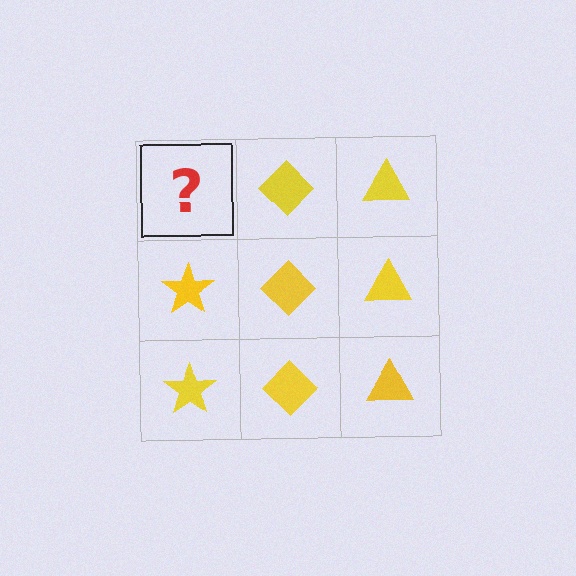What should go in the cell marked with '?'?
The missing cell should contain a yellow star.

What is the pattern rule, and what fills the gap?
The rule is that each column has a consistent shape. The gap should be filled with a yellow star.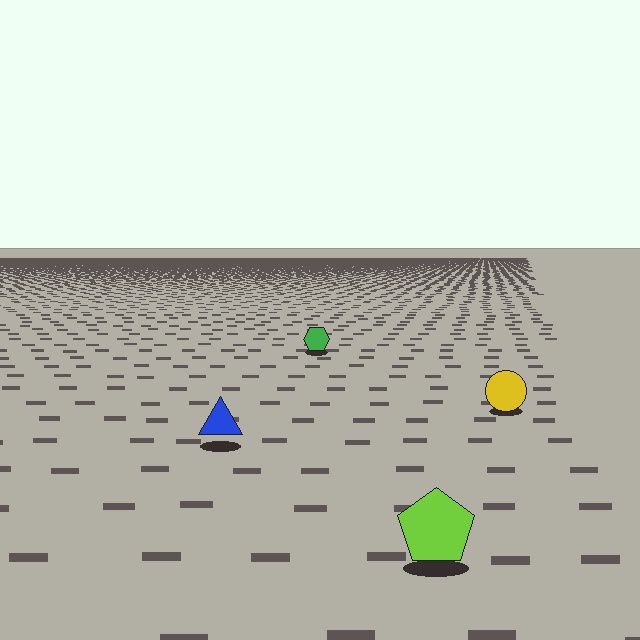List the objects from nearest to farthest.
From nearest to farthest: the lime pentagon, the blue triangle, the yellow circle, the green hexagon.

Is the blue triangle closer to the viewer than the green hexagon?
Yes. The blue triangle is closer — you can tell from the texture gradient: the ground texture is coarser near it.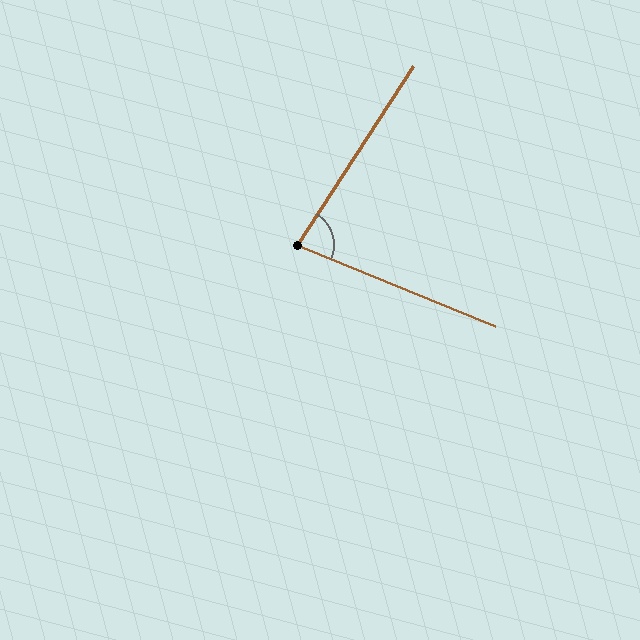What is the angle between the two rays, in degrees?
Approximately 79 degrees.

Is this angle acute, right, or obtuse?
It is acute.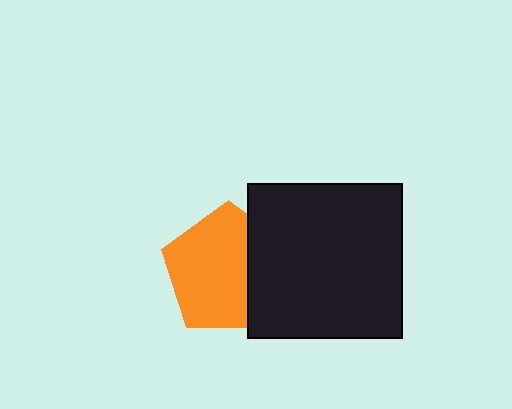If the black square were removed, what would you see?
You would see the complete orange pentagon.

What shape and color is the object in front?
The object in front is a black square.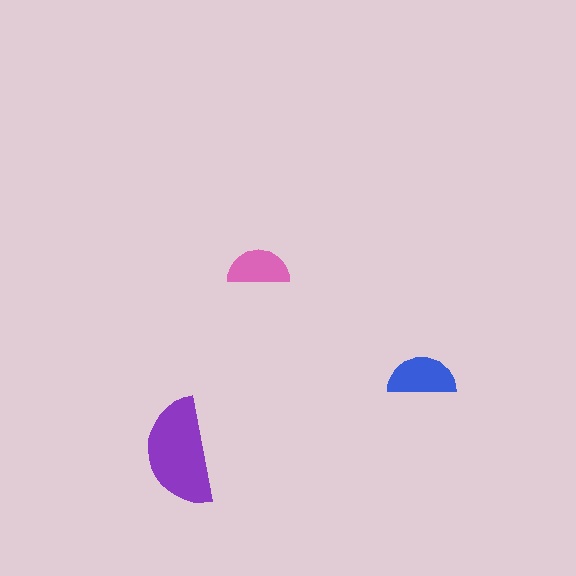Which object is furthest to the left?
The purple semicircle is leftmost.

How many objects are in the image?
There are 3 objects in the image.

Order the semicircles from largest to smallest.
the purple one, the blue one, the pink one.